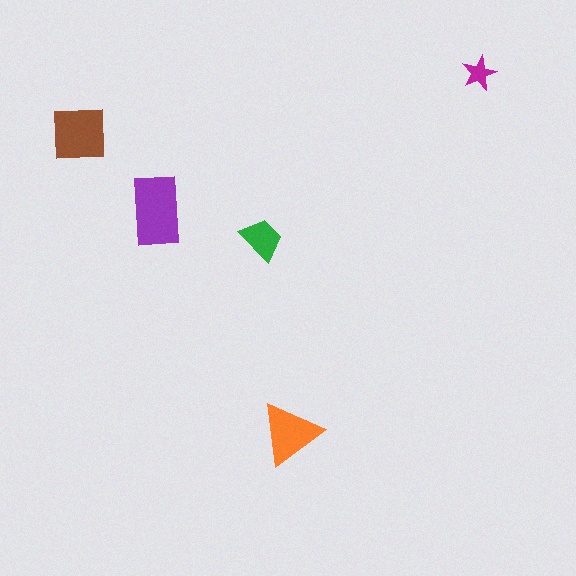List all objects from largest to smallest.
The purple rectangle, the brown square, the orange triangle, the green trapezoid, the magenta star.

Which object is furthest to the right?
The magenta star is rightmost.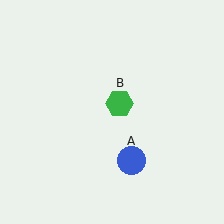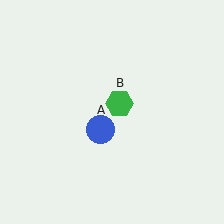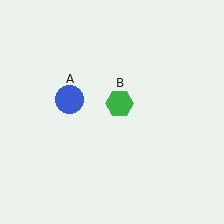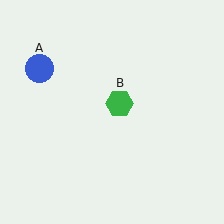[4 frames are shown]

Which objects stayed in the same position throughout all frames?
Green hexagon (object B) remained stationary.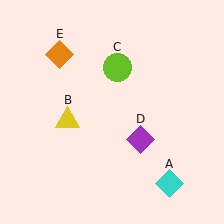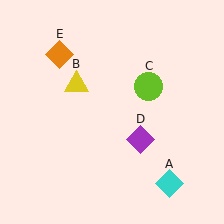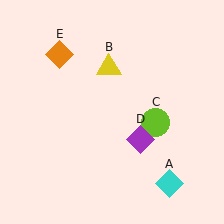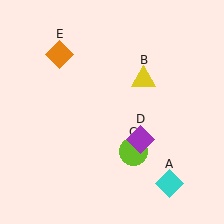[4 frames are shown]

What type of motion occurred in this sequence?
The yellow triangle (object B), lime circle (object C) rotated clockwise around the center of the scene.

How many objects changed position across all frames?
2 objects changed position: yellow triangle (object B), lime circle (object C).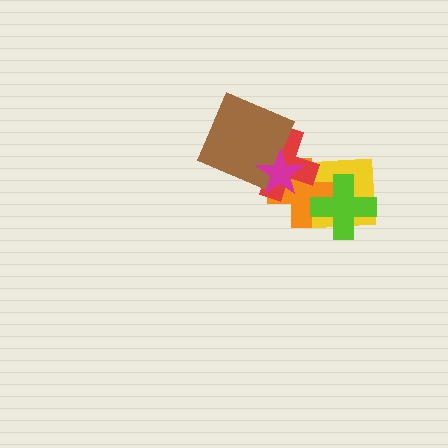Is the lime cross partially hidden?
No, no other shape covers it.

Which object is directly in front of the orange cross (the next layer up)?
The red cross is directly in front of the orange cross.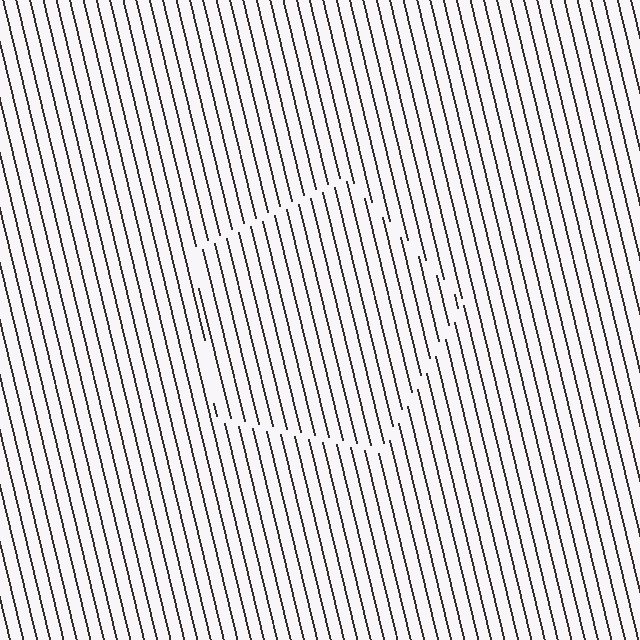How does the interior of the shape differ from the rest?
The interior of the shape contains the same grating, shifted by half a period — the contour is defined by the phase discontinuity where line-ends from the inner and outer gratings abut.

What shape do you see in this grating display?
An illusory pentagon. The interior of the shape contains the same grating, shifted by half a period — the contour is defined by the phase discontinuity where line-ends from the inner and outer gratings abut.